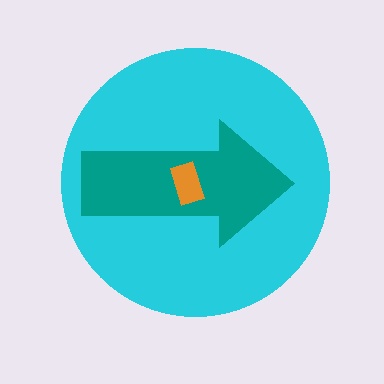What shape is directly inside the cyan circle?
The teal arrow.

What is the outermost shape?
The cyan circle.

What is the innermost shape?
The orange rectangle.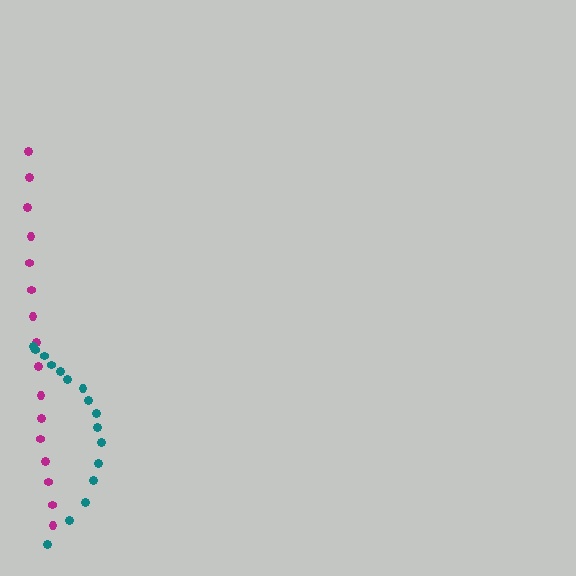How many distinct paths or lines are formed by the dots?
There are 2 distinct paths.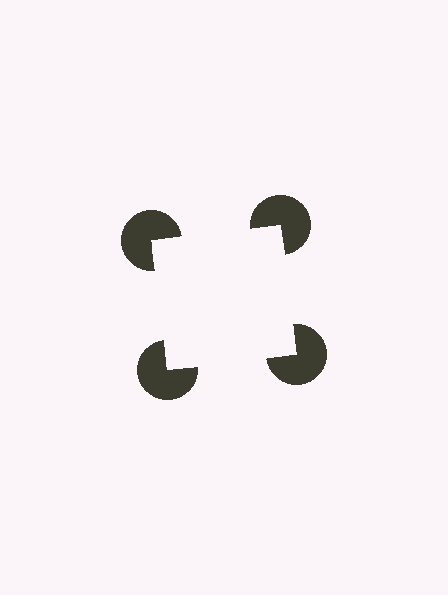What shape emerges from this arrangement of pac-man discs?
An illusory square — its edges are inferred from the aligned wedge cuts in the pac-man discs, not physically drawn.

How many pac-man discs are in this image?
There are 4 — one at each vertex of the illusory square.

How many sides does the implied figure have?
4 sides.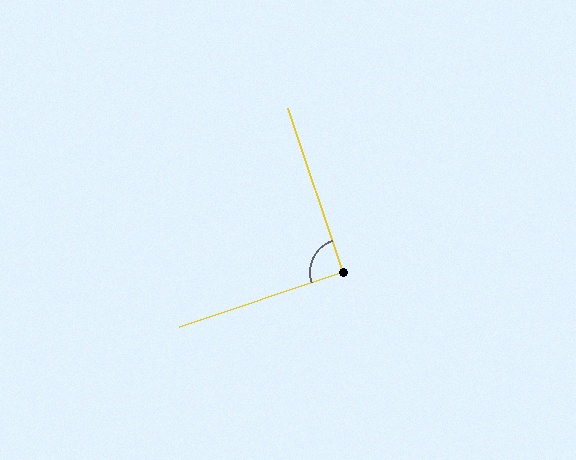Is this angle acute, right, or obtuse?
It is approximately a right angle.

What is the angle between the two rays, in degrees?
Approximately 90 degrees.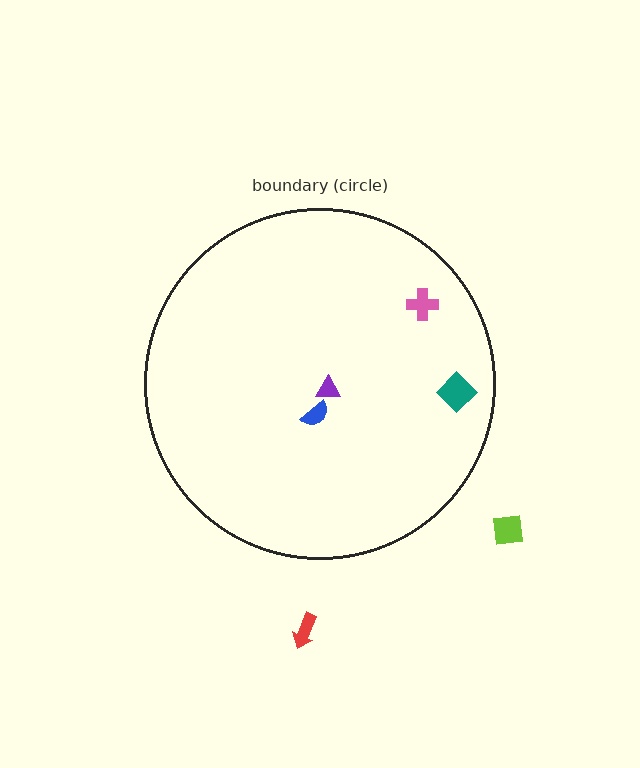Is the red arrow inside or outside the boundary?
Outside.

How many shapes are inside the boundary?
4 inside, 2 outside.